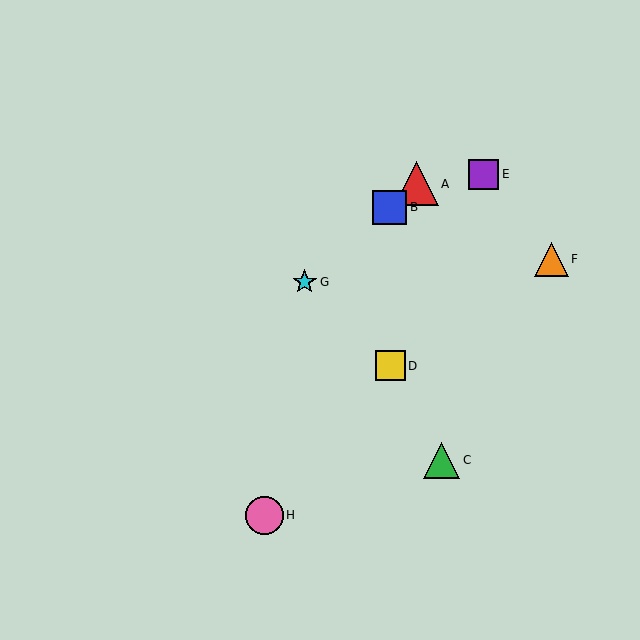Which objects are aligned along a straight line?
Objects A, B, G are aligned along a straight line.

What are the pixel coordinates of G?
Object G is at (305, 282).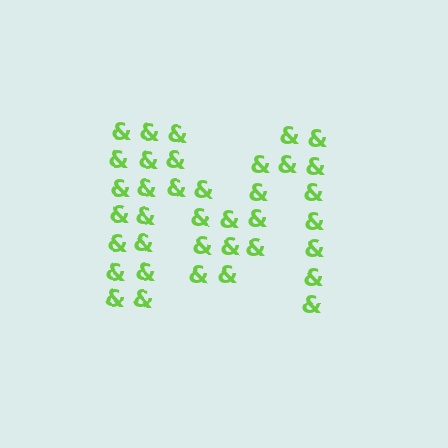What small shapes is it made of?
It is made of small ampersands.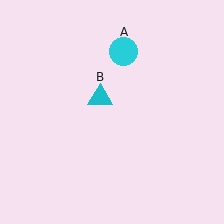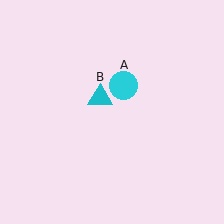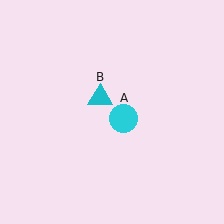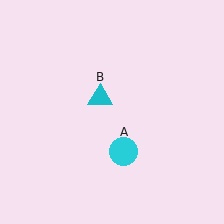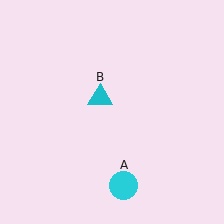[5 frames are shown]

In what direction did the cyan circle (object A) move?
The cyan circle (object A) moved down.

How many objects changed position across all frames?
1 object changed position: cyan circle (object A).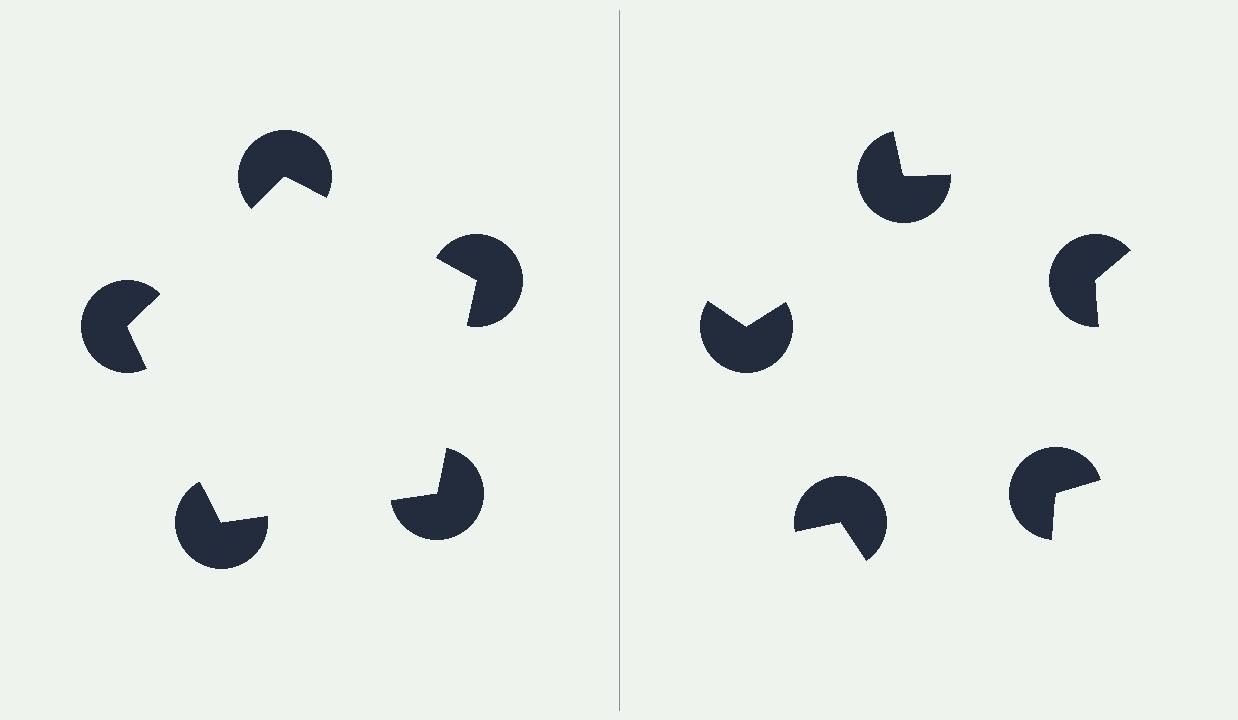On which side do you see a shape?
An illusory pentagon appears on the left side. On the right side the wedge cuts are rotated, so no coherent shape forms.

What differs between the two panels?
The pac-man discs are positioned identically on both sides; only the wedge orientations differ. On the left they align to a pentagon; on the right they are misaligned.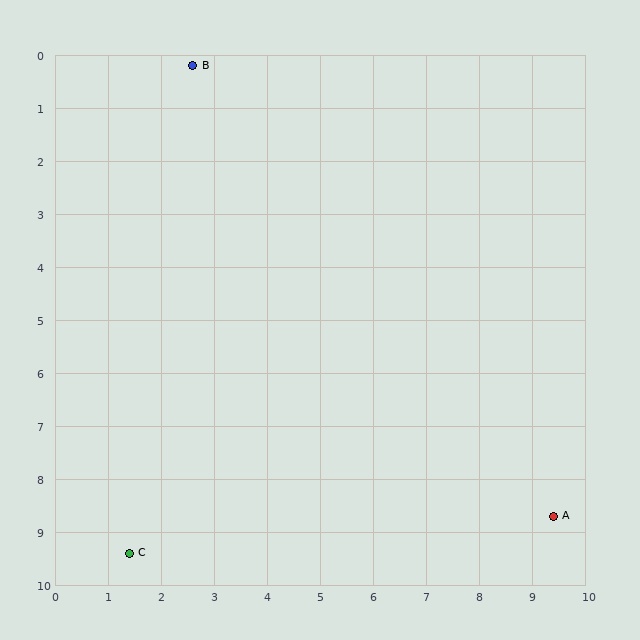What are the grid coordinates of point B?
Point B is at approximately (2.6, 0.2).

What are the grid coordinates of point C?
Point C is at approximately (1.4, 9.4).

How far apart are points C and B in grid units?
Points C and B are about 9.3 grid units apart.